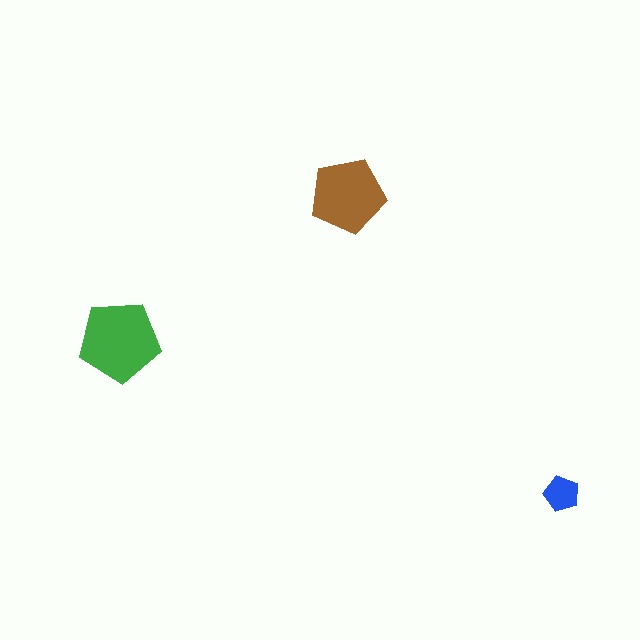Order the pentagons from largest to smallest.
the green one, the brown one, the blue one.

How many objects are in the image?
There are 3 objects in the image.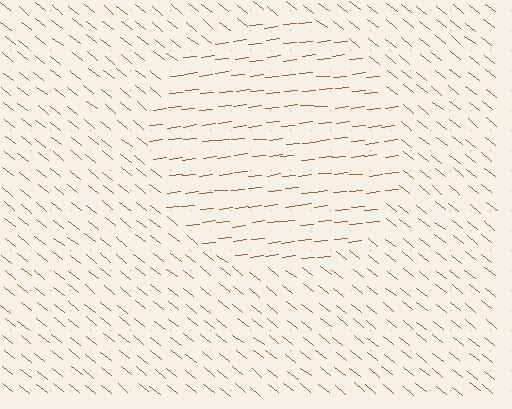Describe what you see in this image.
The image is filled with small brown line segments. A circle region in the image has lines oriented differently from the surrounding lines, creating a visible texture boundary.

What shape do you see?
I see a circle.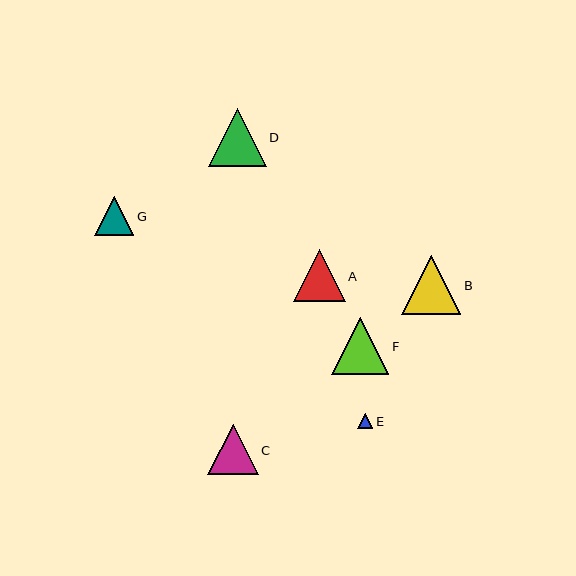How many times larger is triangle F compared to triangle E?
Triangle F is approximately 3.7 times the size of triangle E.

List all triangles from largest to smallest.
From largest to smallest: B, D, F, A, C, G, E.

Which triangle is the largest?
Triangle B is the largest with a size of approximately 59 pixels.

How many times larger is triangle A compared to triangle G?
Triangle A is approximately 1.3 times the size of triangle G.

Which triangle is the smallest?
Triangle E is the smallest with a size of approximately 16 pixels.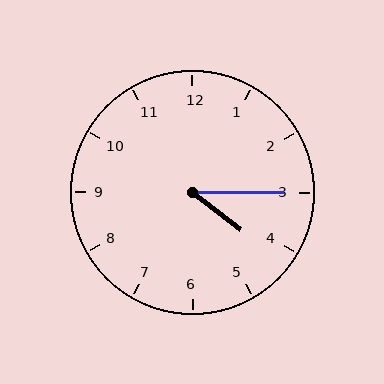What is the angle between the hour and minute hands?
Approximately 38 degrees.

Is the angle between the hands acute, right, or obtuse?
It is acute.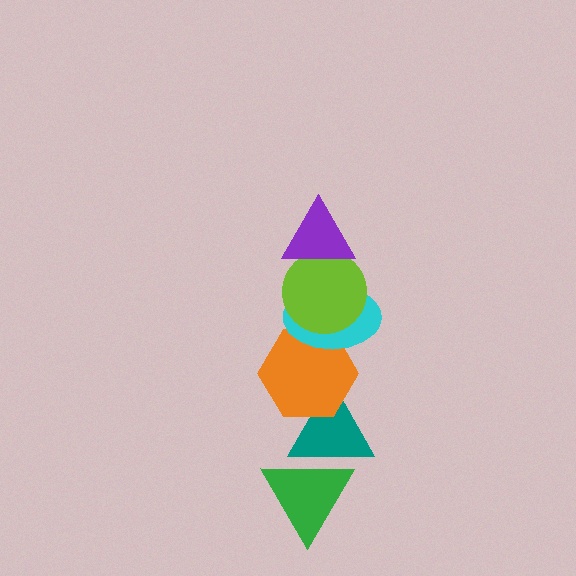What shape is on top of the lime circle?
The purple triangle is on top of the lime circle.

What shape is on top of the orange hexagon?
The cyan ellipse is on top of the orange hexagon.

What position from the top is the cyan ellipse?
The cyan ellipse is 3rd from the top.